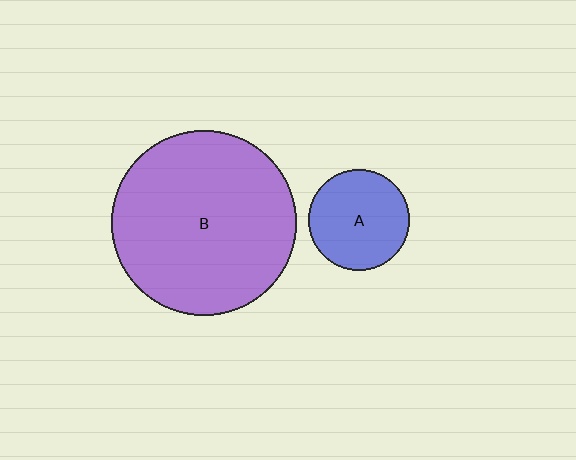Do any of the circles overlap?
No, none of the circles overlap.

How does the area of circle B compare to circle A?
Approximately 3.4 times.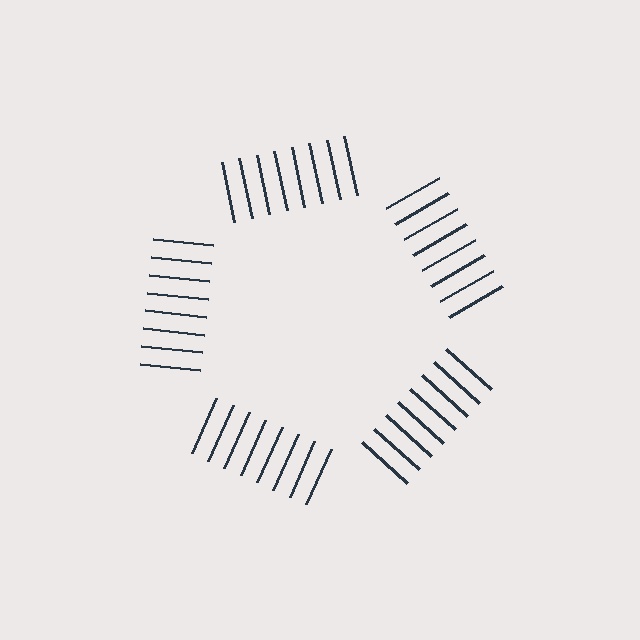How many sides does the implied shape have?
5 sides — the line-ends trace a pentagon.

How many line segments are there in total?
40 — 8 along each of the 5 edges.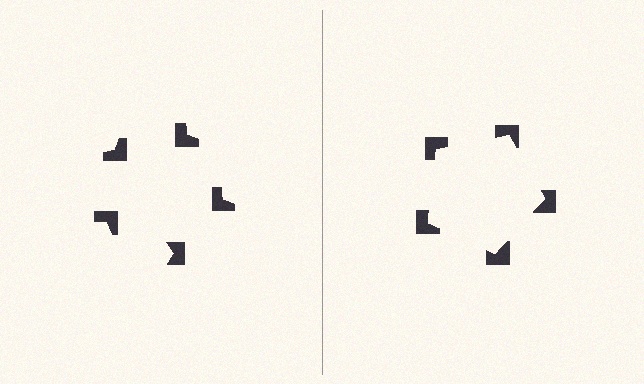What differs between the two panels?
The notched squares are positioned identically on both sides; only the wedge orientations differ. On the right they align to a pentagon; on the left they are misaligned.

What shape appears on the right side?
An illusory pentagon.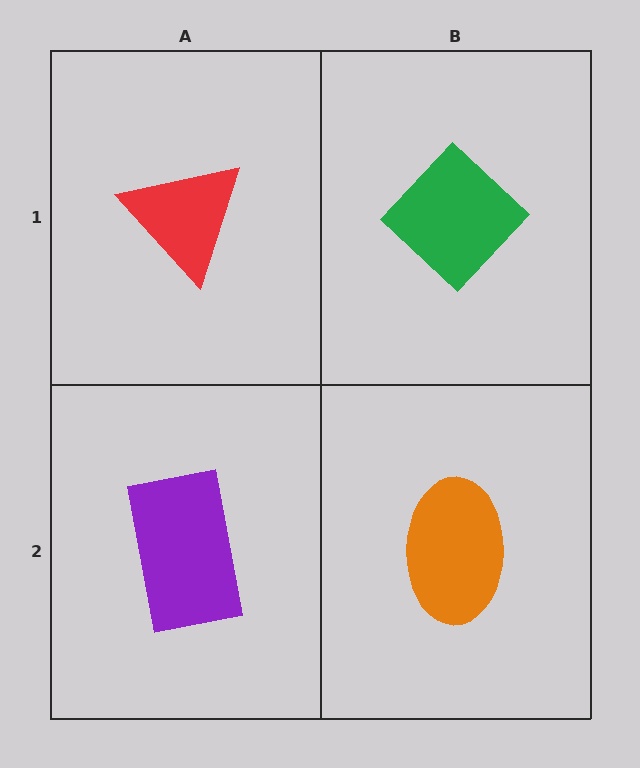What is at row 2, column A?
A purple rectangle.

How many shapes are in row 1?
2 shapes.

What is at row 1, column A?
A red triangle.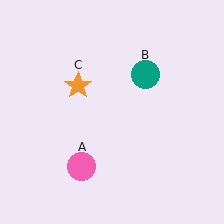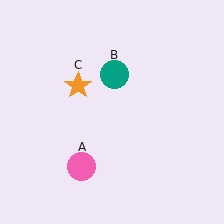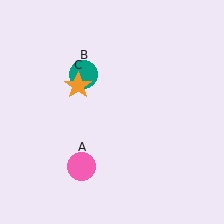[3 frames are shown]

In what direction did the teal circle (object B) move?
The teal circle (object B) moved left.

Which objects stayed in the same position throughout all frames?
Pink circle (object A) and orange star (object C) remained stationary.